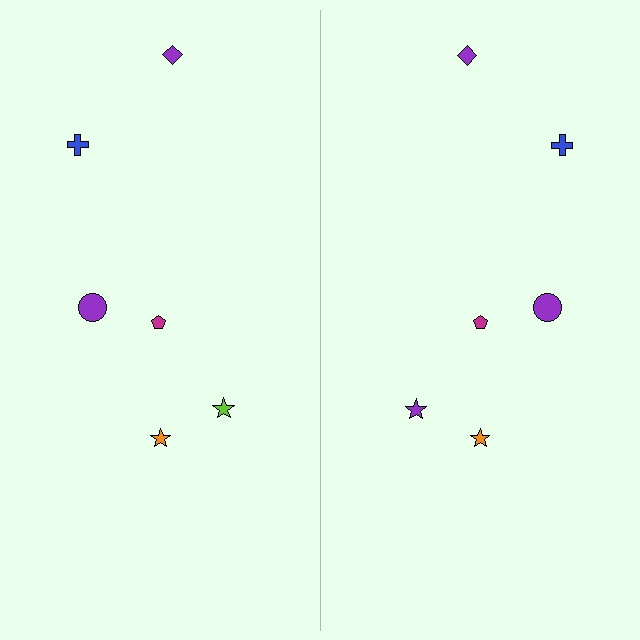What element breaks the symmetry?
The purple star on the right side breaks the symmetry — its mirror counterpart is lime.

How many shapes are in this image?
There are 12 shapes in this image.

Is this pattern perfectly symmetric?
No, the pattern is not perfectly symmetric. The purple star on the right side breaks the symmetry — its mirror counterpart is lime.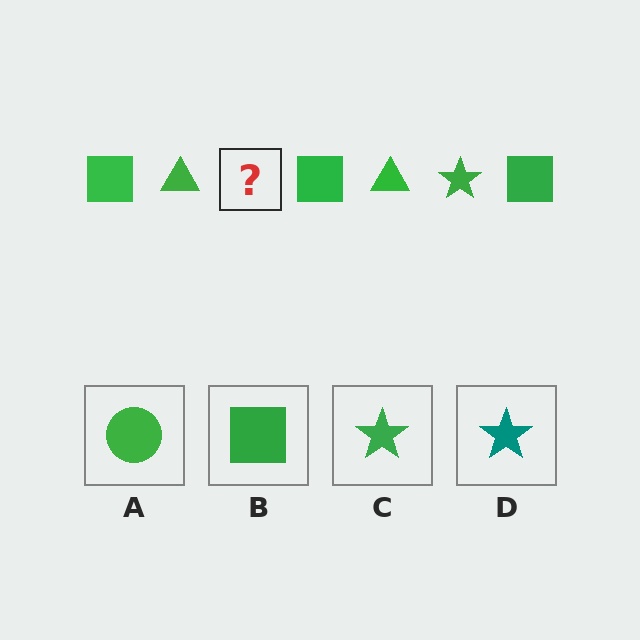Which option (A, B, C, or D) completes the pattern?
C.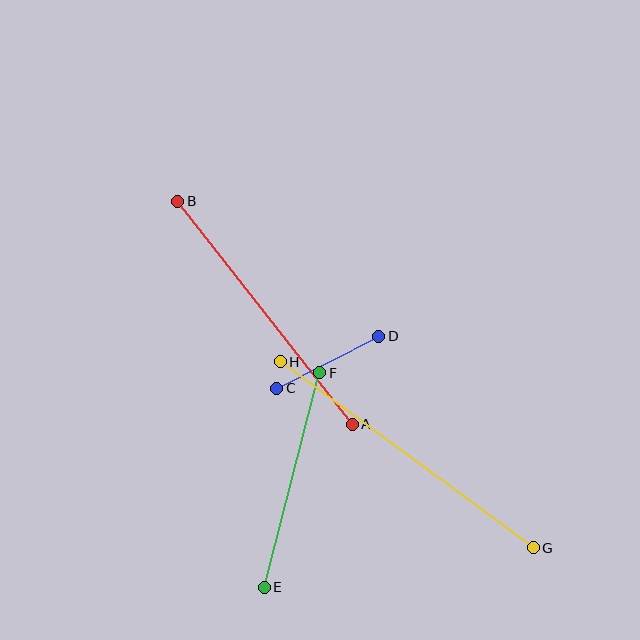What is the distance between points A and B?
The distance is approximately 283 pixels.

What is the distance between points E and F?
The distance is approximately 221 pixels.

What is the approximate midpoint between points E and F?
The midpoint is at approximately (292, 480) pixels.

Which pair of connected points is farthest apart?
Points G and H are farthest apart.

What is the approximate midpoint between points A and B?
The midpoint is at approximately (265, 313) pixels.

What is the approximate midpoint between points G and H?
The midpoint is at approximately (407, 455) pixels.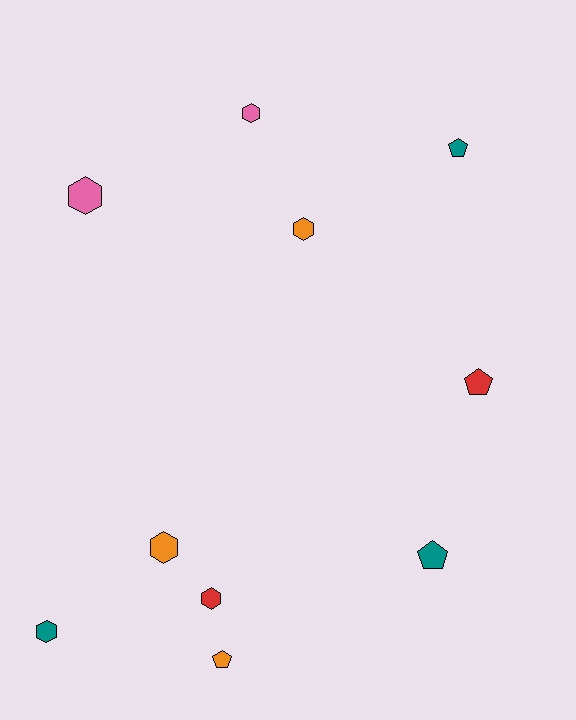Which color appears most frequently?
Orange, with 3 objects.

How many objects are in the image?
There are 10 objects.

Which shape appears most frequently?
Hexagon, with 6 objects.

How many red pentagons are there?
There is 1 red pentagon.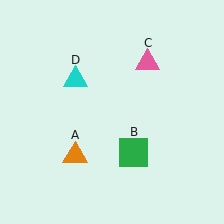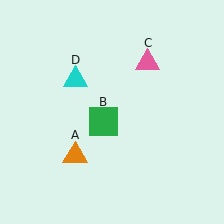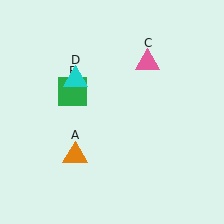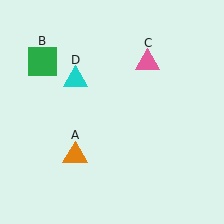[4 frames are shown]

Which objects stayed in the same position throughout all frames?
Orange triangle (object A) and pink triangle (object C) and cyan triangle (object D) remained stationary.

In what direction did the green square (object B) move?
The green square (object B) moved up and to the left.